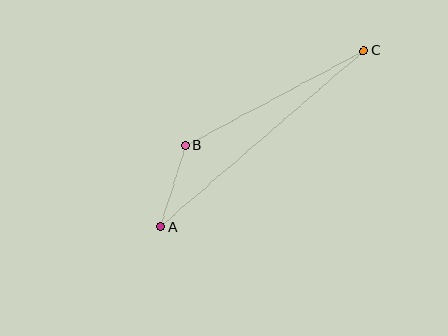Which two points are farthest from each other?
Points A and C are farthest from each other.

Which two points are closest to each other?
Points A and B are closest to each other.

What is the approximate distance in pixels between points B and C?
The distance between B and C is approximately 202 pixels.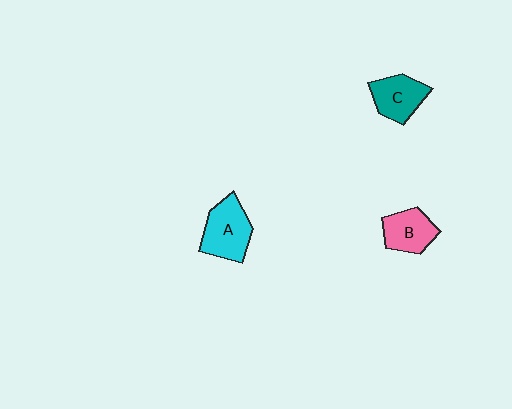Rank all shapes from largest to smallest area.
From largest to smallest: A (cyan), C (teal), B (pink).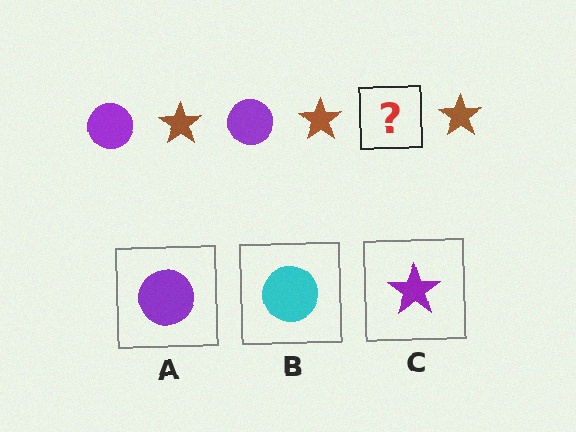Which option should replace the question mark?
Option A.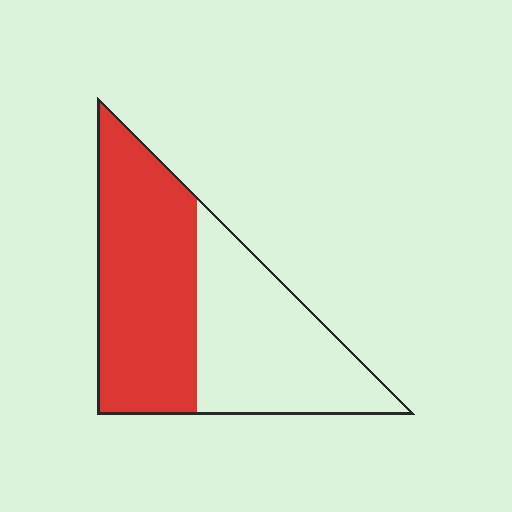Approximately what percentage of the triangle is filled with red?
Approximately 55%.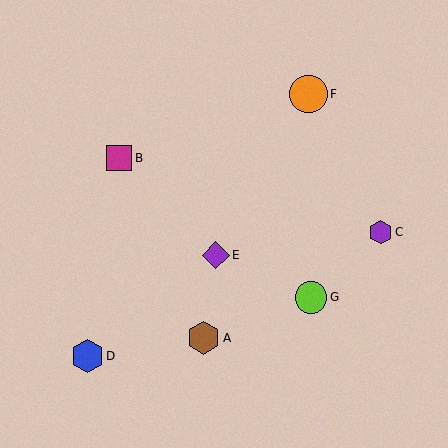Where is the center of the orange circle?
The center of the orange circle is at (309, 94).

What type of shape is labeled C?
Shape C is a purple hexagon.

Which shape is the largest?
The orange circle (labeled F) is the largest.